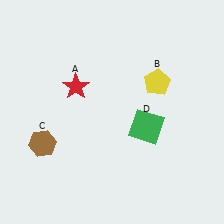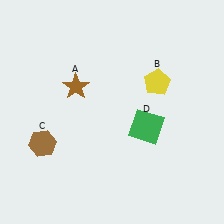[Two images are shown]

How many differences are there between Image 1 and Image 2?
There is 1 difference between the two images.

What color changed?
The star (A) changed from red in Image 1 to brown in Image 2.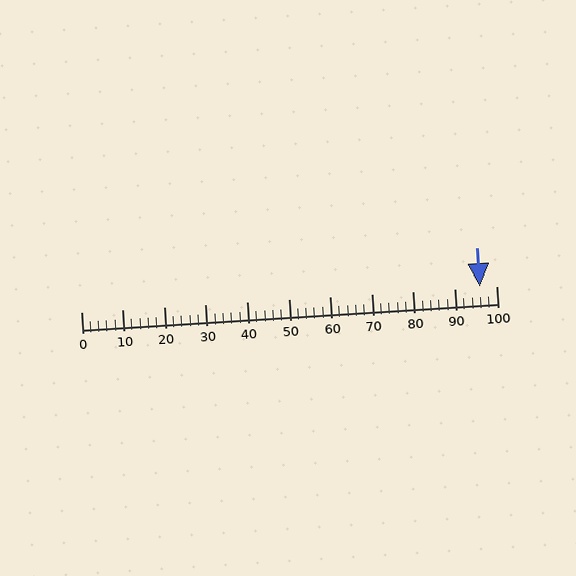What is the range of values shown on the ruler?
The ruler shows values from 0 to 100.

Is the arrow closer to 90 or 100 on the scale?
The arrow is closer to 100.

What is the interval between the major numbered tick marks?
The major tick marks are spaced 10 units apart.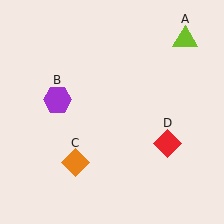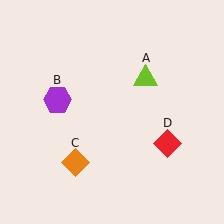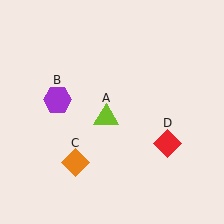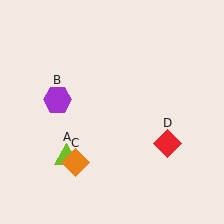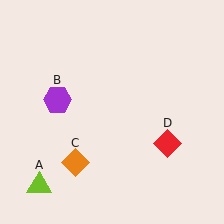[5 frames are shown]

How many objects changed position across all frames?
1 object changed position: lime triangle (object A).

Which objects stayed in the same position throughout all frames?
Purple hexagon (object B) and orange diamond (object C) and red diamond (object D) remained stationary.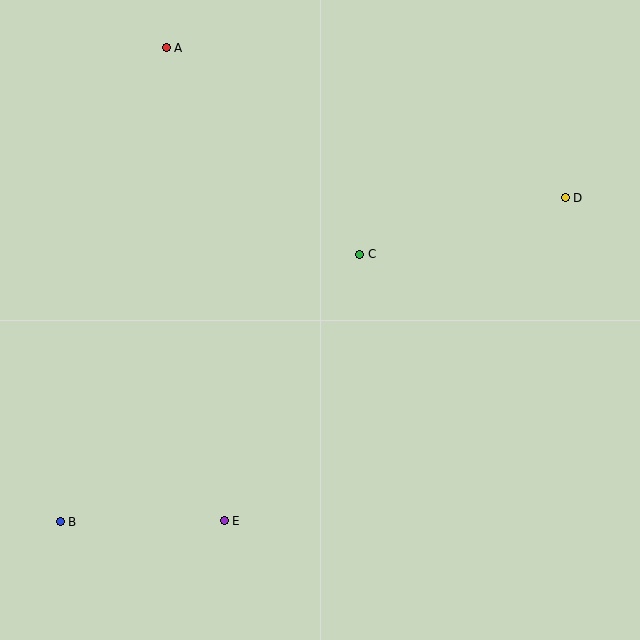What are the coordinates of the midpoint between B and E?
The midpoint between B and E is at (142, 521).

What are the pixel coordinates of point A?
Point A is at (166, 48).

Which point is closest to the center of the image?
Point C at (360, 254) is closest to the center.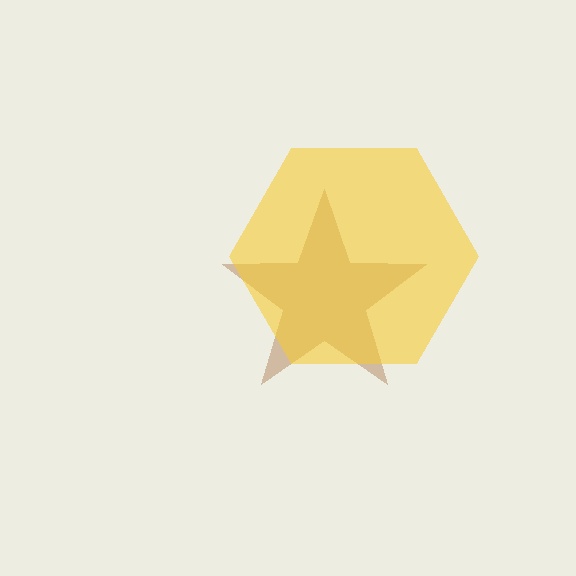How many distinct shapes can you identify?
There are 2 distinct shapes: a brown star, a yellow hexagon.